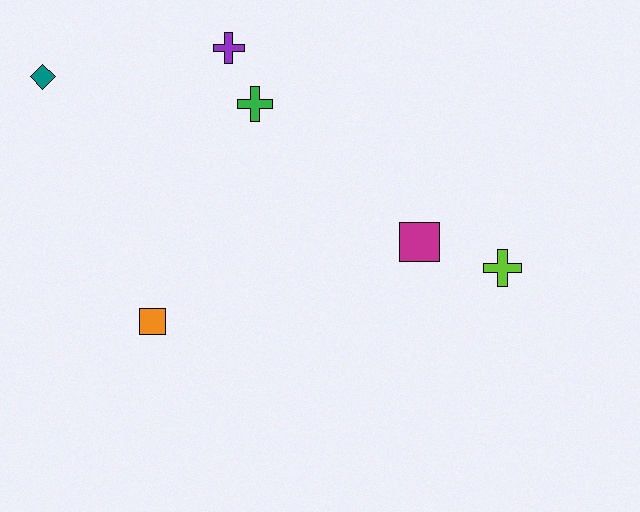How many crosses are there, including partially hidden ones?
There are 3 crosses.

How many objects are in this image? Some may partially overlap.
There are 6 objects.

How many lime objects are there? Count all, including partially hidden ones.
There is 1 lime object.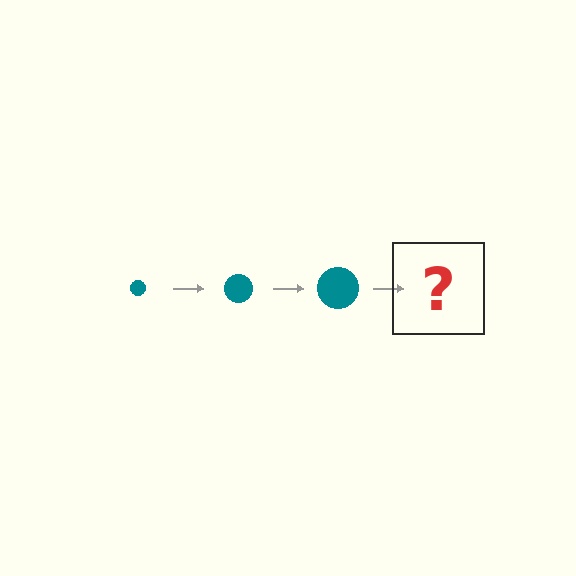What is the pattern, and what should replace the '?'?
The pattern is that the circle gets progressively larger each step. The '?' should be a teal circle, larger than the previous one.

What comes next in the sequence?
The next element should be a teal circle, larger than the previous one.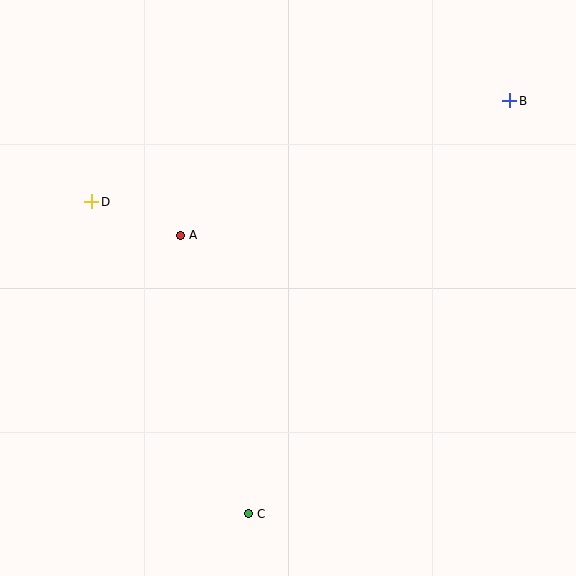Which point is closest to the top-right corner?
Point B is closest to the top-right corner.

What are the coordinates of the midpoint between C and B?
The midpoint between C and B is at (379, 307).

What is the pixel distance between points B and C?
The distance between B and C is 489 pixels.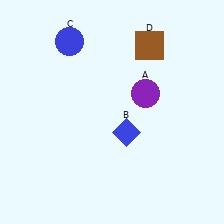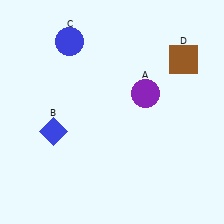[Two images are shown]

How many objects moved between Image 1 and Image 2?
2 objects moved between the two images.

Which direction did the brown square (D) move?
The brown square (D) moved right.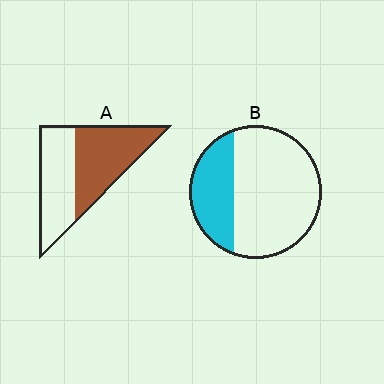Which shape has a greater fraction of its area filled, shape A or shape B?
Shape A.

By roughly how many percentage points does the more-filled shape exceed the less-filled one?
By roughly 25 percentage points (A over B).